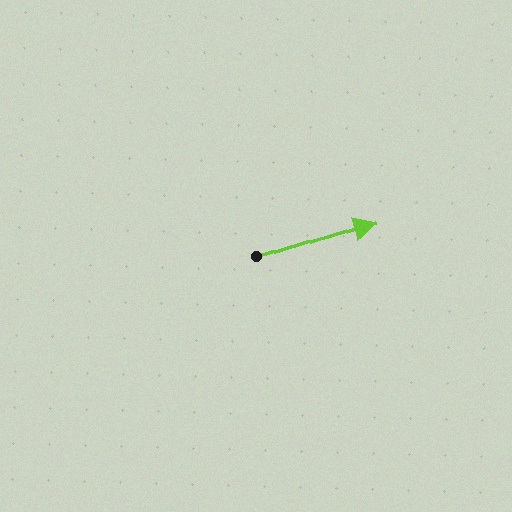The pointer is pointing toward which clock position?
Roughly 2 o'clock.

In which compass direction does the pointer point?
East.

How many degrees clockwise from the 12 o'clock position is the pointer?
Approximately 73 degrees.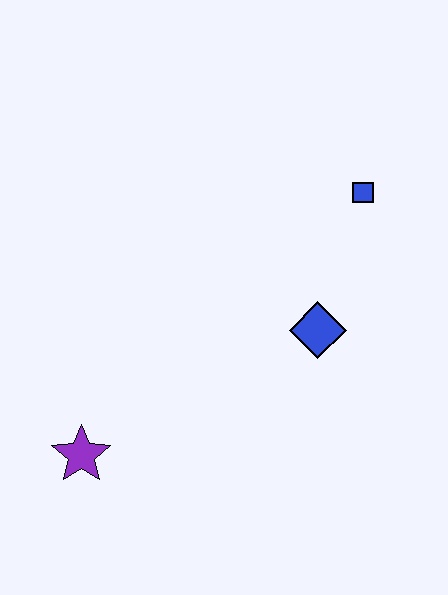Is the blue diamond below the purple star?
No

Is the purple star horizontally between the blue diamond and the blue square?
No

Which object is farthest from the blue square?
The purple star is farthest from the blue square.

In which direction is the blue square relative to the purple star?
The blue square is to the right of the purple star.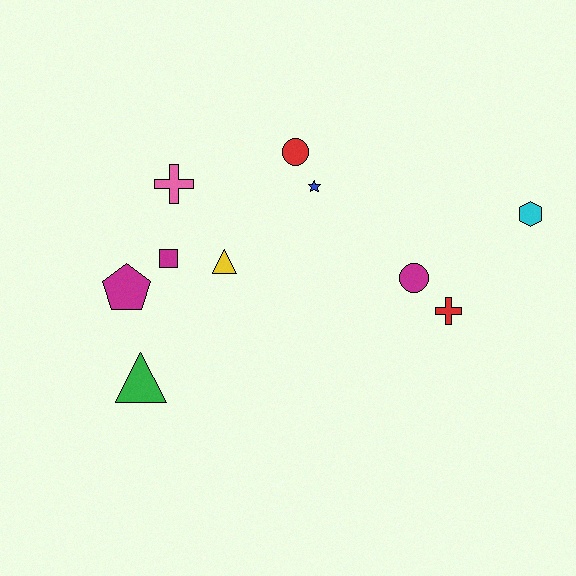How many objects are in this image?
There are 10 objects.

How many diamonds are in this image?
There are no diamonds.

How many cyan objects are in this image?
There is 1 cyan object.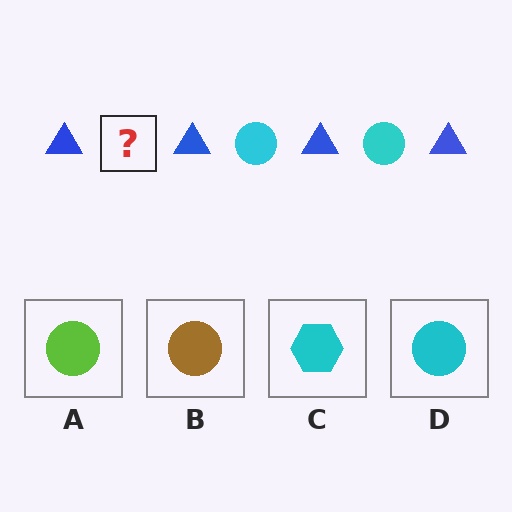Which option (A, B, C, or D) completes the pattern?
D.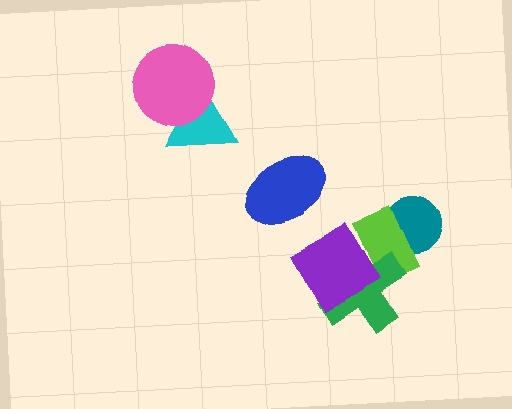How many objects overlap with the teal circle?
1 object overlaps with the teal circle.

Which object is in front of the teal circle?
The lime rectangle is in front of the teal circle.